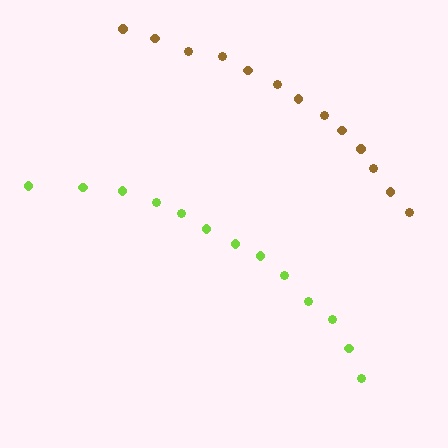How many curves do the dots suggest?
There are 2 distinct paths.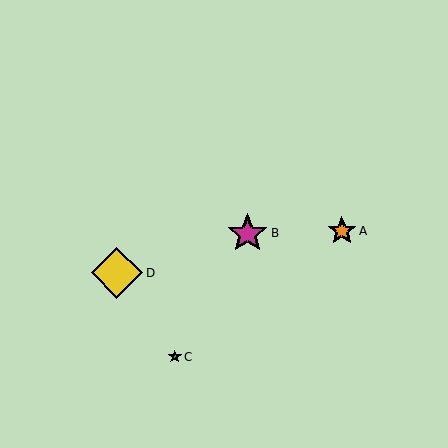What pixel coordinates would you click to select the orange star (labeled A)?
Click at (342, 231) to select the orange star A.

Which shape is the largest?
The yellow diamond (labeled D) is the largest.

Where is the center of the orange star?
The center of the orange star is at (342, 231).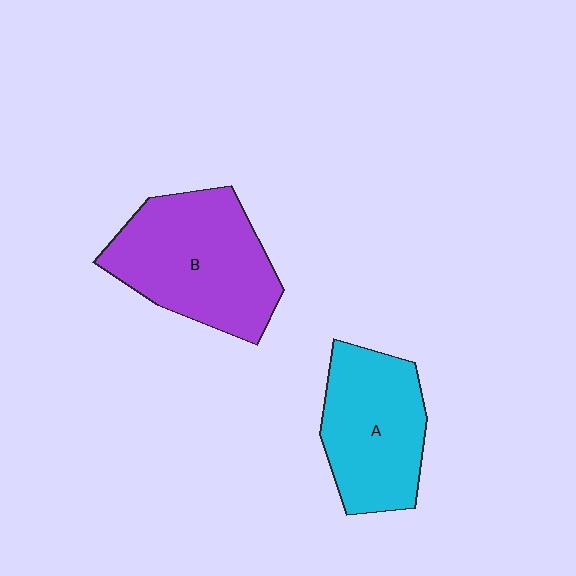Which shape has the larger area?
Shape B (purple).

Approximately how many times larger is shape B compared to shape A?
Approximately 1.2 times.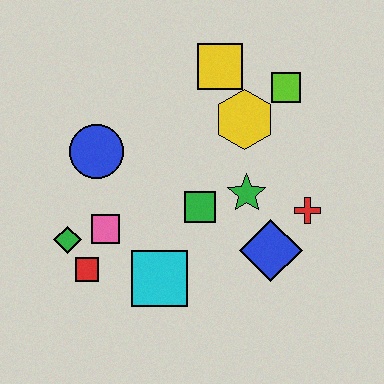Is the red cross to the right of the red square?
Yes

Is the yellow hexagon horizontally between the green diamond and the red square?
No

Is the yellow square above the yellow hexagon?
Yes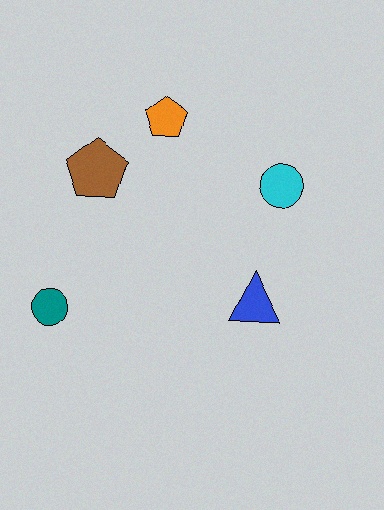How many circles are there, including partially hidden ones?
There are 2 circles.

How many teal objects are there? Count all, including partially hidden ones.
There is 1 teal object.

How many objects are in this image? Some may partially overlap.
There are 5 objects.